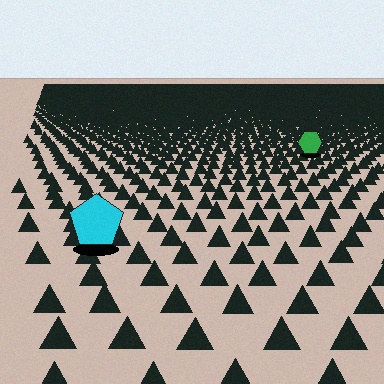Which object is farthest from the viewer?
The green hexagon is farthest from the viewer. It appears smaller and the ground texture around it is denser.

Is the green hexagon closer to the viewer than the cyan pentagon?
No. The cyan pentagon is closer — you can tell from the texture gradient: the ground texture is coarser near it.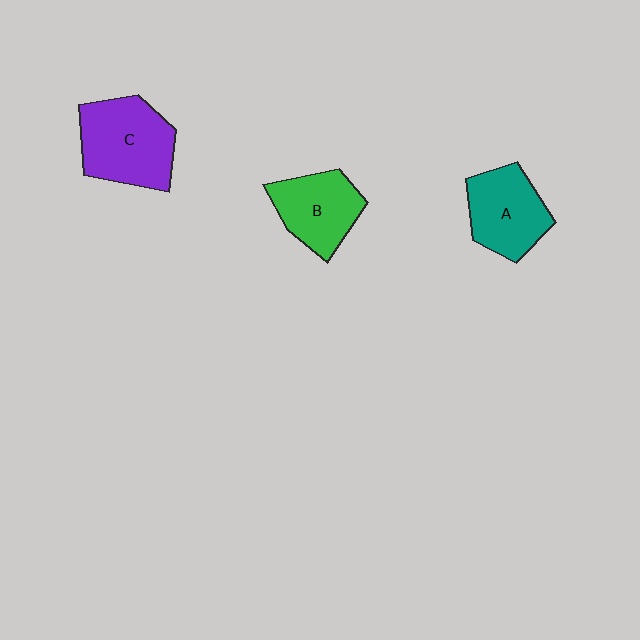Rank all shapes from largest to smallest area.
From largest to smallest: C (purple), A (teal), B (green).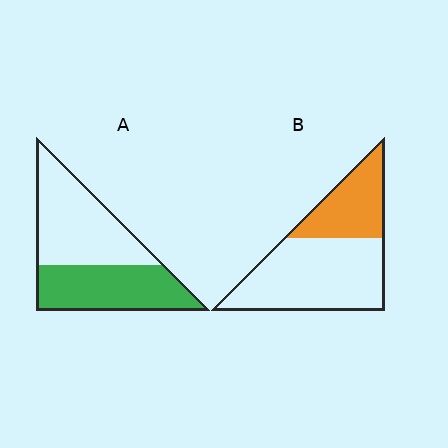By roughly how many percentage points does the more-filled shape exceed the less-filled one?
By roughly 10 percentage points (A over B).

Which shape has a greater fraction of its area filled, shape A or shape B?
Shape A.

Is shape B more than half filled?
No.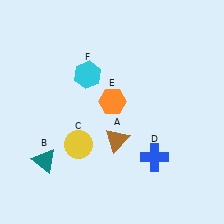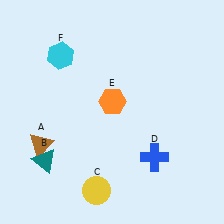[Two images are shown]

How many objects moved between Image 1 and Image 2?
3 objects moved between the two images.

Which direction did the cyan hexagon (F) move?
The cyan hexagon (F) moved left.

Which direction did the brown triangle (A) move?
The brown triangle (A) moved left.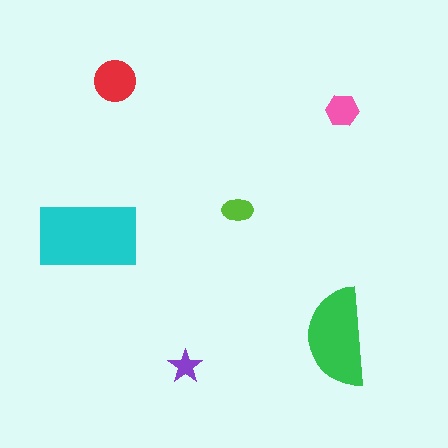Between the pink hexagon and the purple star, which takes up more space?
The pink hexagon.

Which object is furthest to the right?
The pink hexagon is rightmost.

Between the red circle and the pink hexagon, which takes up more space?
The red circle.